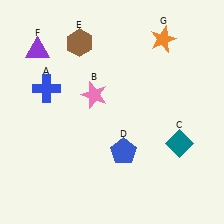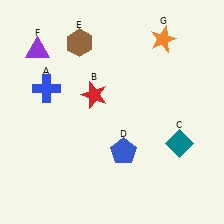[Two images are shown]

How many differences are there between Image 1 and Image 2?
There is 1 difference between the two images.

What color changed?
The star (B) changed from pink in Image 1 to red in Image 2.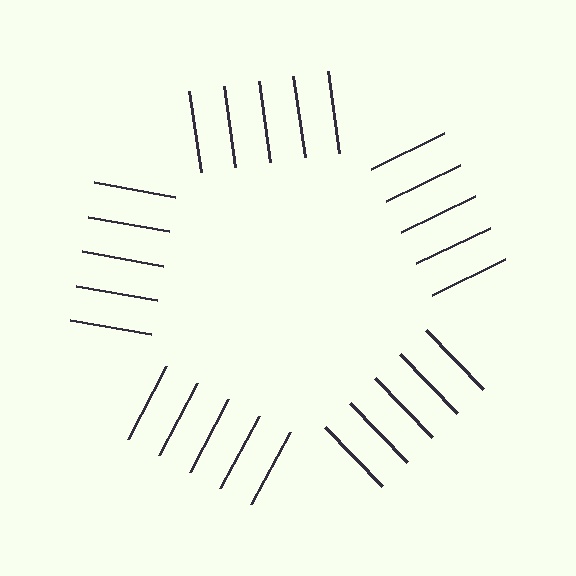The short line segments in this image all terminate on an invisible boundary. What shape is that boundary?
An illusory pentagon — the line segments terminate on its edges but no continuous stroke is drawn.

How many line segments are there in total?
25 — 5 along each of the 5 edges.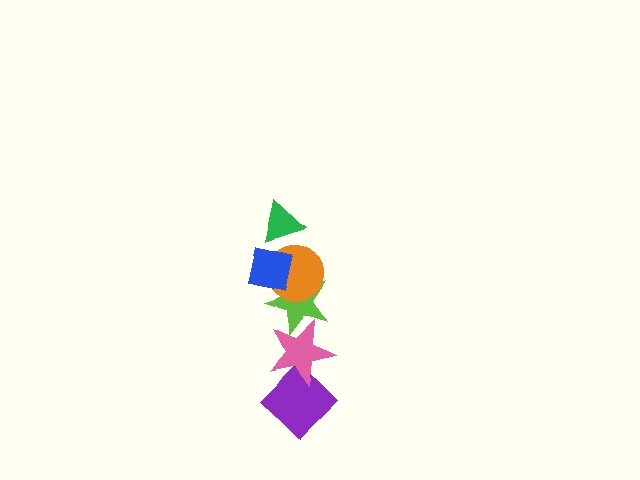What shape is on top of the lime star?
The orange circle is on top of the lime star.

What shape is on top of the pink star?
The lime star is on top of the pink star.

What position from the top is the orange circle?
The orange circle is 3rd from the top.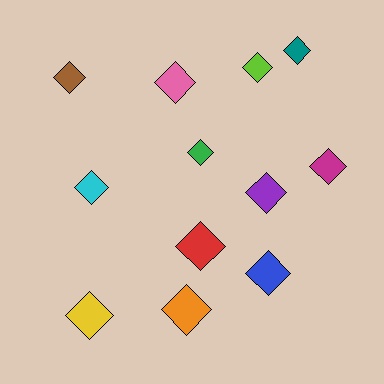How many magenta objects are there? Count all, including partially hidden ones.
There is 1 magenta object.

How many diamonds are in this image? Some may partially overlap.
There are 12 diamonds.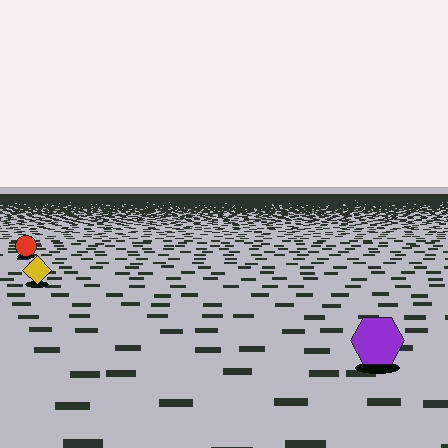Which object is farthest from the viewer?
The red circle is farthest from the viewer. It appears smaller and the ground texture around it is denser.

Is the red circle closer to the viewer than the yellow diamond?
No. The yellow diamond is closer — you can tell from the texture gradient: the ground texture is coarser near it.